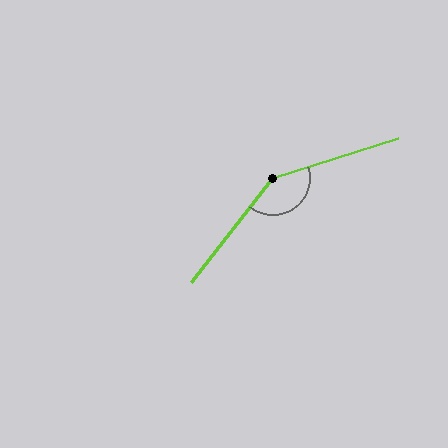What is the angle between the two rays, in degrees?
Approximately 146 degrees.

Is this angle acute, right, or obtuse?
It is obtuse.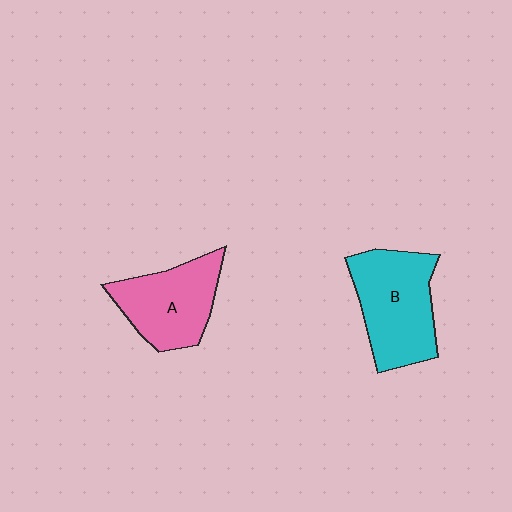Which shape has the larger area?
Shape B (cyan).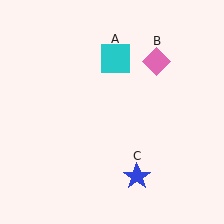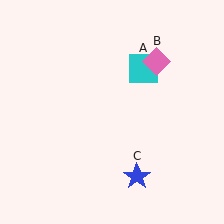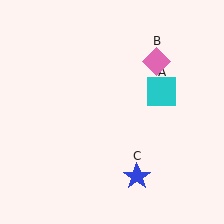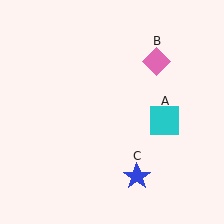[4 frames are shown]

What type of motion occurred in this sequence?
The cyan square (object A) rotated clockwise around the center of the scene.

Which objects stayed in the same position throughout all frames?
Pink diamond (object B) and blue star (object C) remained stationary.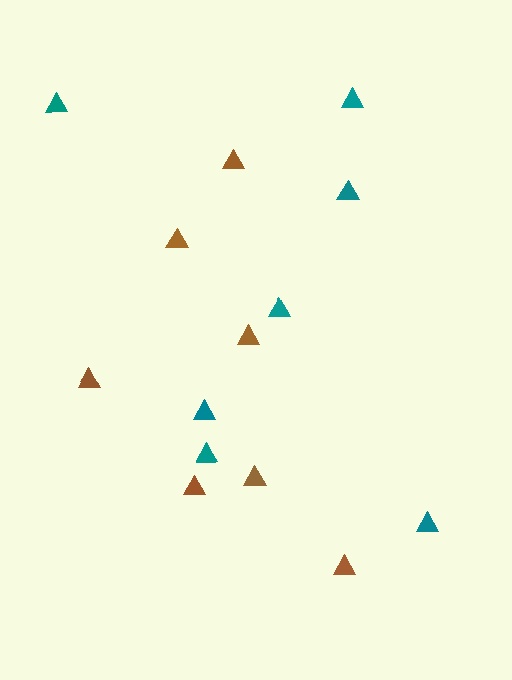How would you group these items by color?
There are 2 groups: one group of brown triangles (7) and one group of teal triangles (7).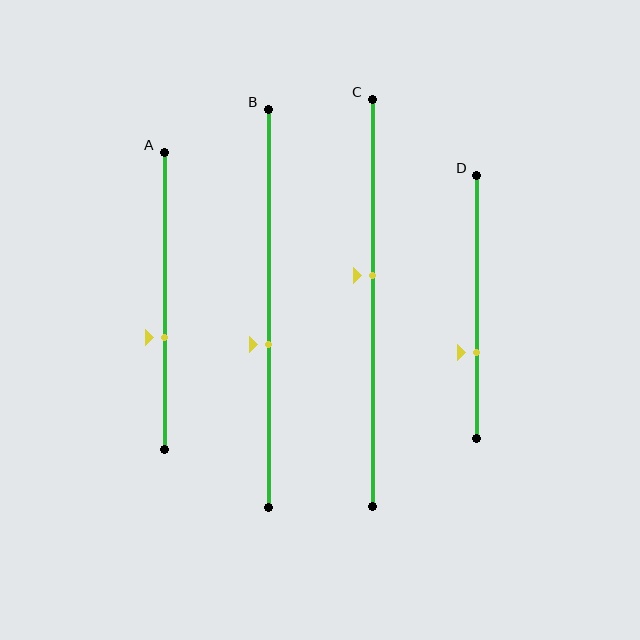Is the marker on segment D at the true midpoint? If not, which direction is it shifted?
No, the marker on segment D is shifted downward by about 17% of the segment length.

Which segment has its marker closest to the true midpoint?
Segment C has its marker closest to the true midpoint.